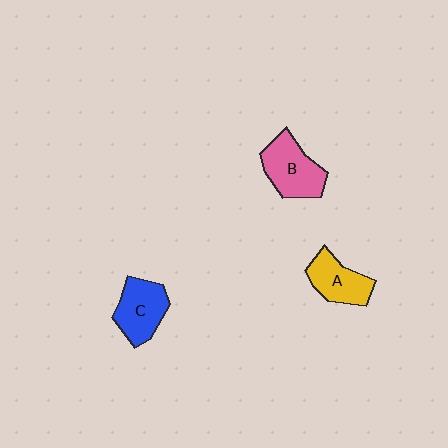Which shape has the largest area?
Shape B (pink).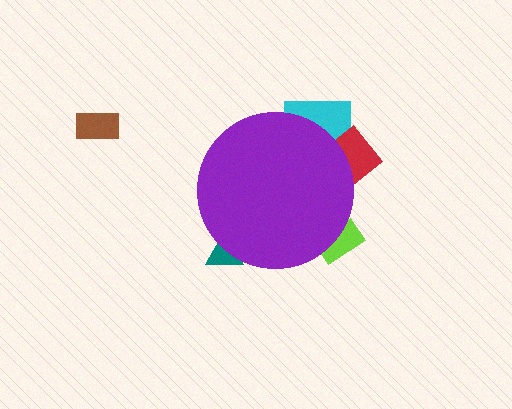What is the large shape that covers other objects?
A purple circle.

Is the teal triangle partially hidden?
Yes, the teal triangle is partially hidden behind the purple circle.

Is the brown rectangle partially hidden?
No, the brown rectangle is fully visible.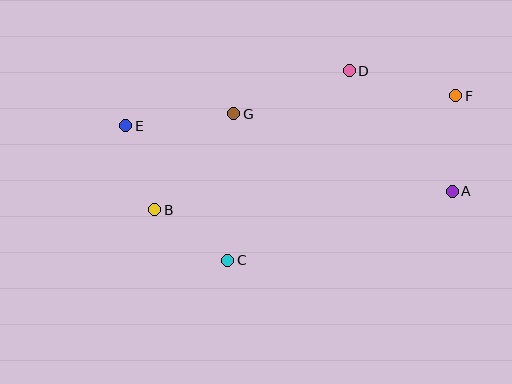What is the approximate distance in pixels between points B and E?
The distance between B and E is approximately 89 pixels.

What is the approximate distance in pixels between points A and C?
The distance between A and C is approximately 234 pixels.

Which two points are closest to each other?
Points B and C are closest to each other.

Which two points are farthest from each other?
Points A and E are farthest from each other.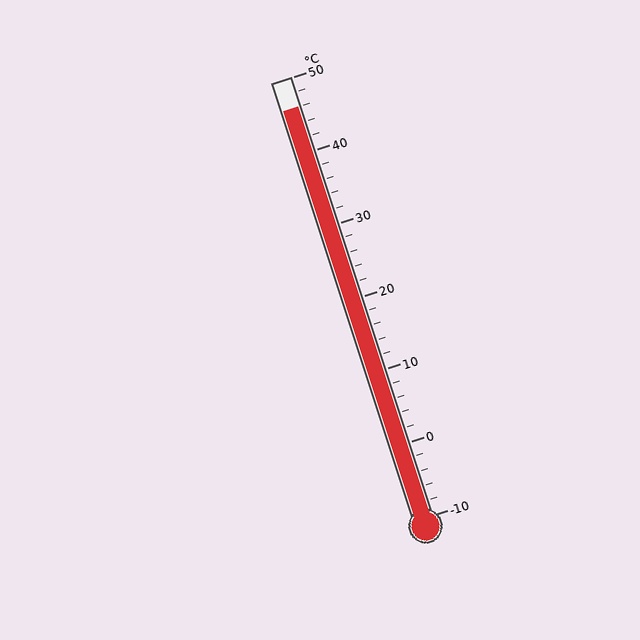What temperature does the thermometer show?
The thermometer shows approximately 46°C.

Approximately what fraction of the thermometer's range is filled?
The thermometer is filled to approximately 95% of its range.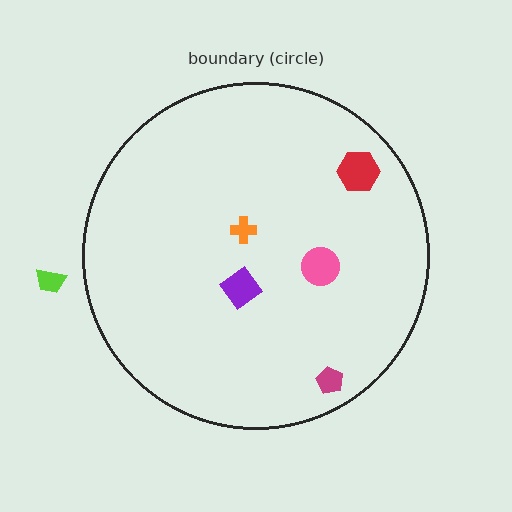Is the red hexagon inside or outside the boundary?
Inside.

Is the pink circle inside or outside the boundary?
Inside.